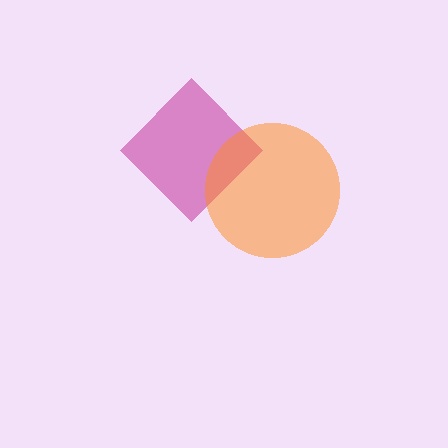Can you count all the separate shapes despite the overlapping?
Yes, there are 2 separate shapes.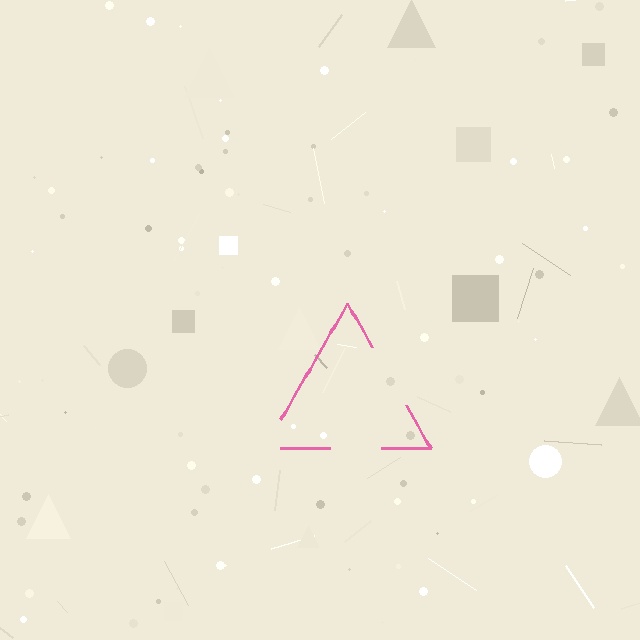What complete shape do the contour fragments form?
The contour fragments form a triangle.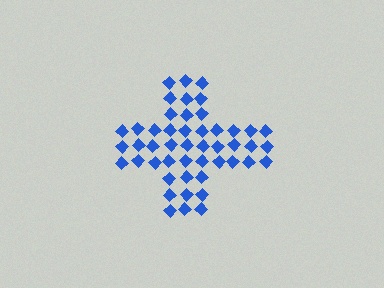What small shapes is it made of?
It is made of small diamonds.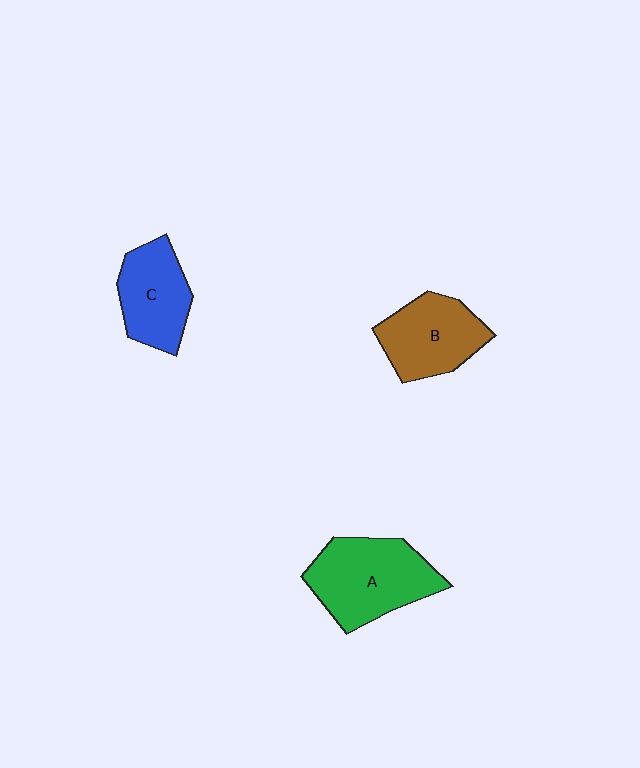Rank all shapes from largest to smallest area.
From largest to smallest: A (green), B (brown), C (blue).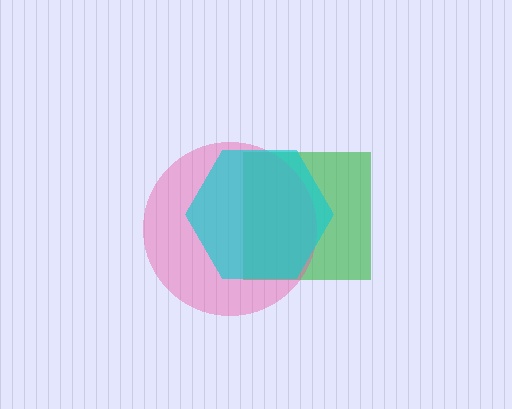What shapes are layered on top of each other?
The layered shapes are: a green square, a pink circle, a cyan hexagon.